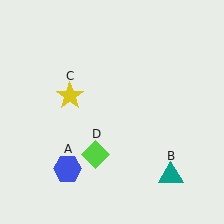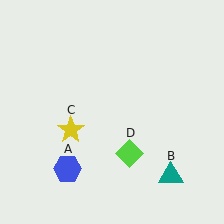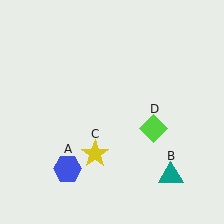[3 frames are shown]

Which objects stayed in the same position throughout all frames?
Blue hexagon (object A) and teal triangle (object B) remained stationary.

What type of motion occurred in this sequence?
The yellow star (object C), lime diamond (object D) rotated counterclockwise around the center of the scene.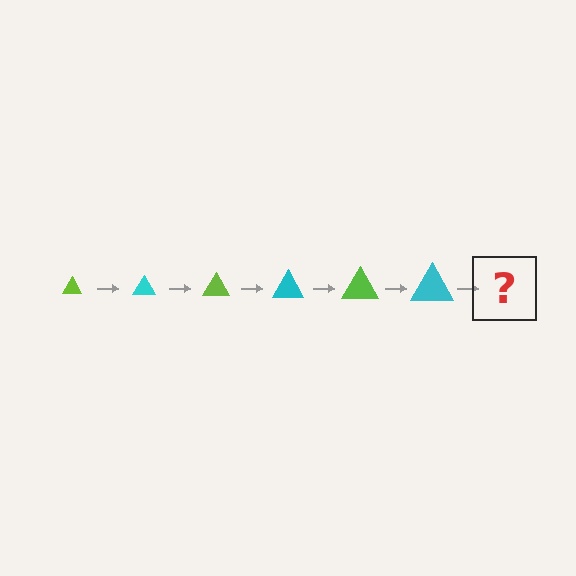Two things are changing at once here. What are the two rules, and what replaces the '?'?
The two rules are that the triangle grows larger each step and the color cycles through lime and cyan. The '?' should be a lime triangle, larger than the previous one.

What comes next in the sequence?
The next element should be a lime triangle, larger than the previous one.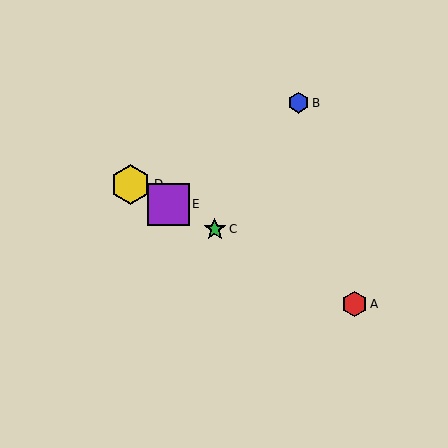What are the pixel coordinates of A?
Object A is at (355, 304).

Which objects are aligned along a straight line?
Objects A, C, D, E are aligned along a straight line.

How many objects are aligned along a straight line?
4 objects (A, C, D, E) are aligned along a straight line.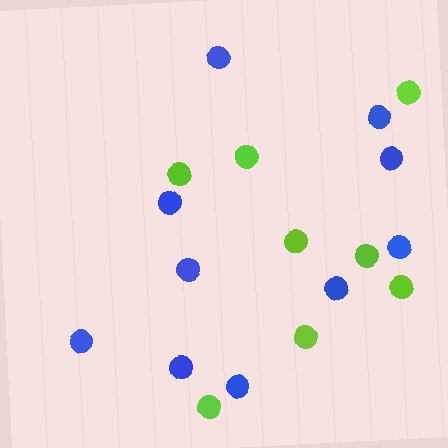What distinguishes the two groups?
There are 2 groups: one group of lime circles (8) and one group of blue circles (10).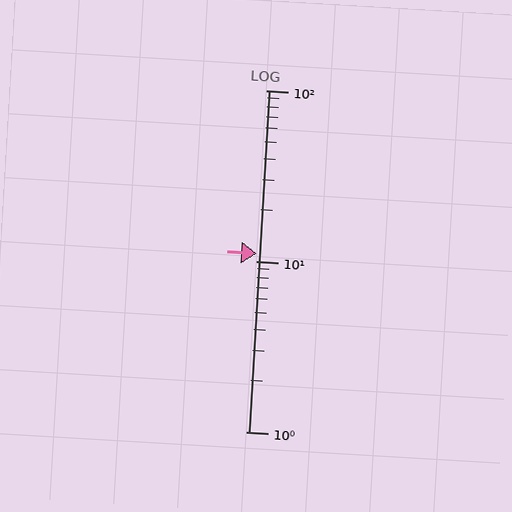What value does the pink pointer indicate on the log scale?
The pointer indicates approximately 11.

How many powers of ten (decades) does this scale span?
The scale spans 2 decades, from 1 to 100.